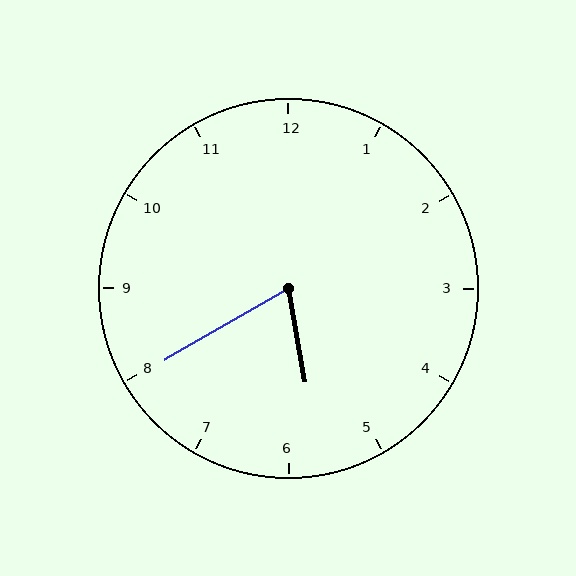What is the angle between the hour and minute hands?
Approximately 70 degrees.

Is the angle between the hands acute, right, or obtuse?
It is acute.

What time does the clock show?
5:40.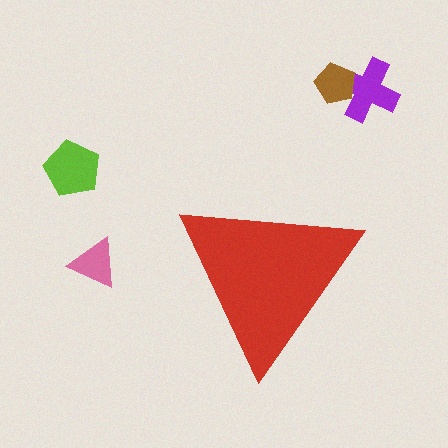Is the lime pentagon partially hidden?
No, the lime pentagon is fully visible.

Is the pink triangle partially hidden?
No, the pink triangle is fully visible.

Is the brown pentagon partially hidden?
No, the brown pentagon is fully visible.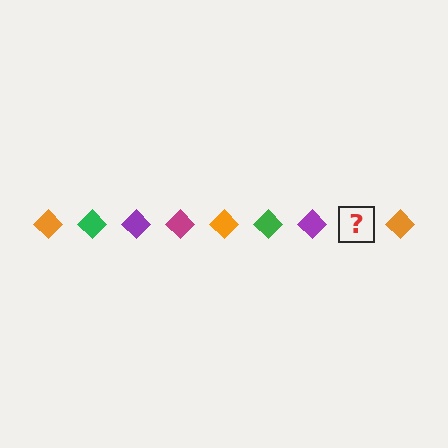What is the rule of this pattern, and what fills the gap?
The rule is that the pattern cycles through orange, green, purple, magenta diamonds. The gap should be filled with a magenta diamond.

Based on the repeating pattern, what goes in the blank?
The blank should be a magenta diamond.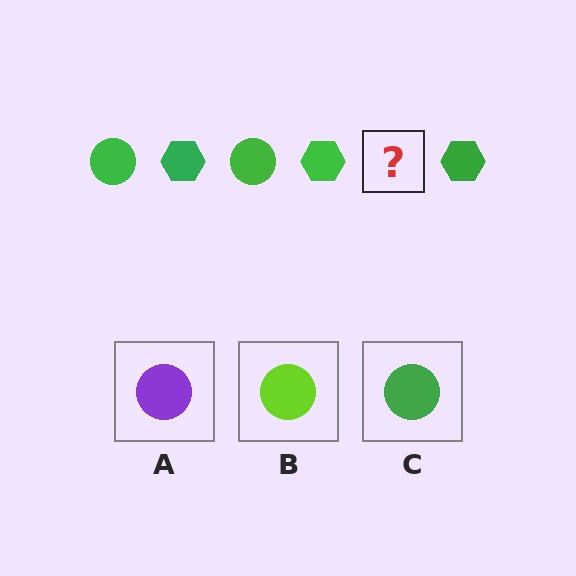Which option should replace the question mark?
Option C.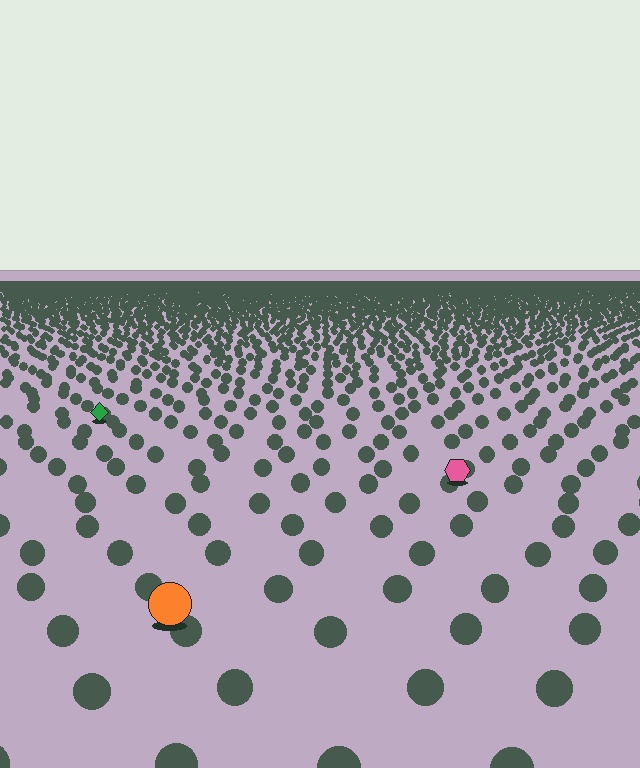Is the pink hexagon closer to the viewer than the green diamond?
Yes. The pink hexagon is closer — you can tell from the texture gradient: the ground texture is coarser near it.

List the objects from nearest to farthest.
From nearest to farthest: the orange circle, the pink hexagon, the green diamond.